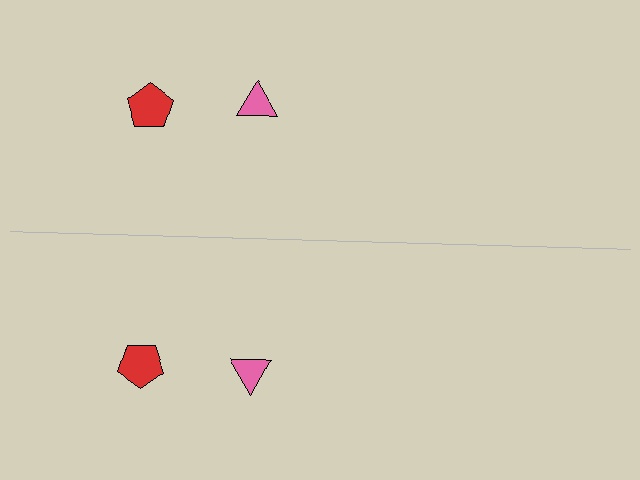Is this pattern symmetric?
Yes, this pattern has bilateral (reflection) symmetry.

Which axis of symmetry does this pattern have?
The pattern has a horizontal axis of symmetry running through the center of the image.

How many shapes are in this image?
There are 4 shapes in this image.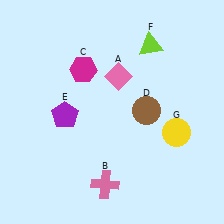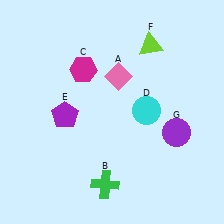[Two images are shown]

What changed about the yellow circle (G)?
In Image 1, G is yellow. In Image 2, it changed to purple.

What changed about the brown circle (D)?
In Image 1, D is brown. In Image 2, it changed to cyan.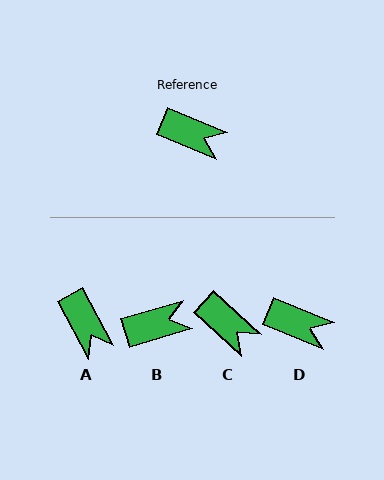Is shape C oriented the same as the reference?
No, it is off by about 20 degrees.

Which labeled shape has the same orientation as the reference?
D.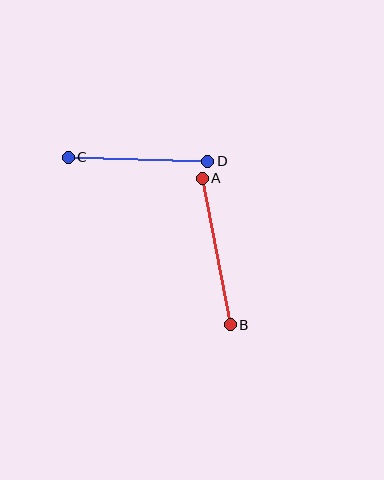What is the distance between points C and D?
The distance is approximately 140 pixels.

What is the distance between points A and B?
The distance is approximately 149 pixels.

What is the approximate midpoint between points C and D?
The midpoint is at approximately (138, 159) pixels.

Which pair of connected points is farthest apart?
Points A and B are farthest apart.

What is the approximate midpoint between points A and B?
The midpoint is at approximately (216, 252) pixels.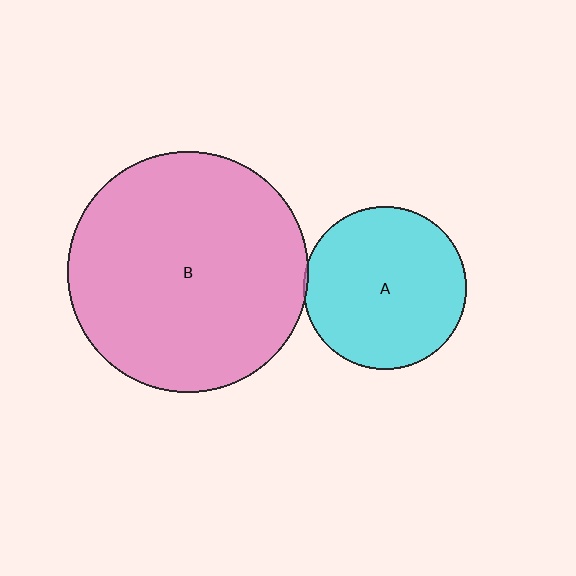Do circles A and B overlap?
Yes.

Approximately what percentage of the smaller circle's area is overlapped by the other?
Approximately 5%.